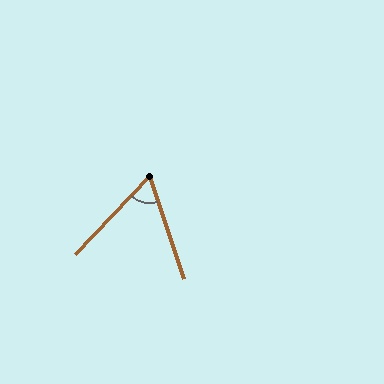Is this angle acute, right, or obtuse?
It is acute.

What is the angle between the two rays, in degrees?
Approximately 62 degrees.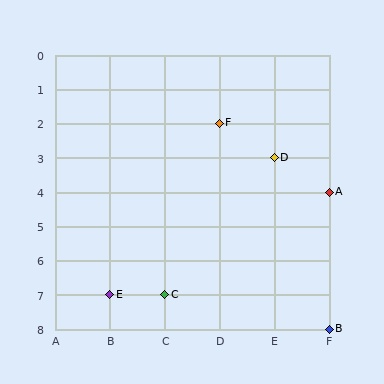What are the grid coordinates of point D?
Point D is at grid coordinates (E, 3).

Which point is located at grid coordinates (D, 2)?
Point F is at (D, 2).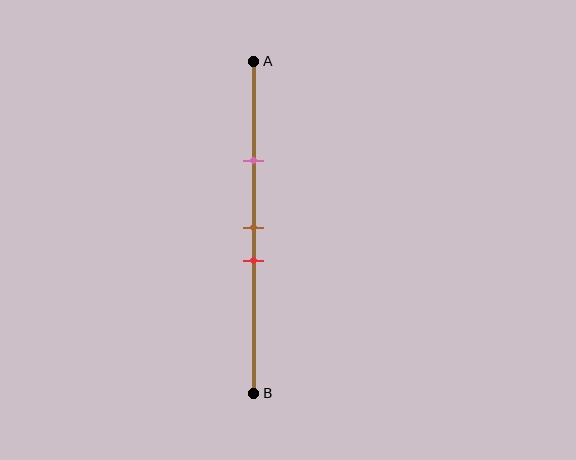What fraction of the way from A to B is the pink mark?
The pink mark is approximately 30% (0.3) of the way from A to B.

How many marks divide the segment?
There are 3 marks dividing the segment.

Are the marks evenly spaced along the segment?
No, the marks are not evenly spaced.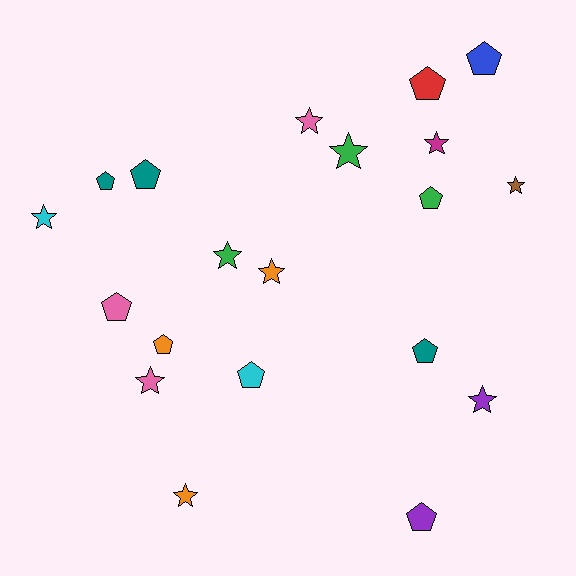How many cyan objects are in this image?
There are 2 cyan objects.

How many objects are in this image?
There are 20 objects.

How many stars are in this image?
There are 10 stars.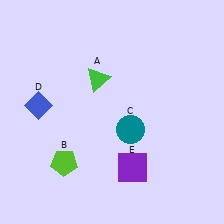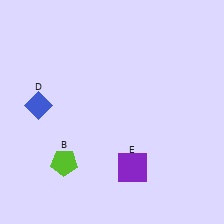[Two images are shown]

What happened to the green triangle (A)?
The green triangle (A) was removed in Image 2. It was in the top-left area of Image 1.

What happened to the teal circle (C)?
The teal circle (C) was removed in Image 2. It was in the bottom-right area of Image 1.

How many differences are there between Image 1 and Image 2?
There are 2 differences between the two images.